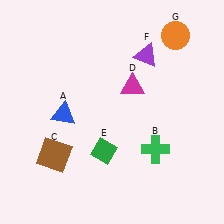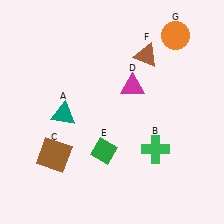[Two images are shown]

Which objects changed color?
A changed from blue to teal. F changed from purple to brown.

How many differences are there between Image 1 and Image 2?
There are 2 differences between the two images.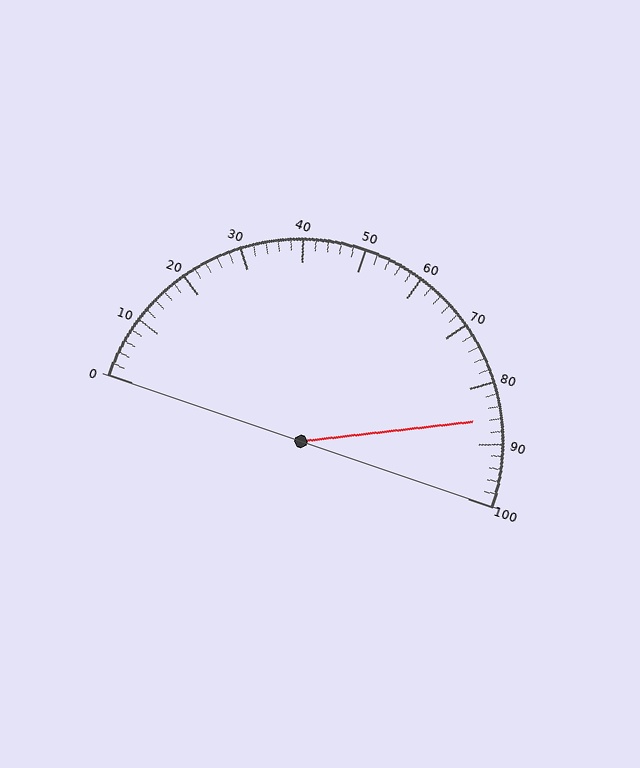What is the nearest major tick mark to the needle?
The nearest major tick mark is 90.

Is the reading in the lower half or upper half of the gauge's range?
The reading is in the upper half of the range (0 to 100).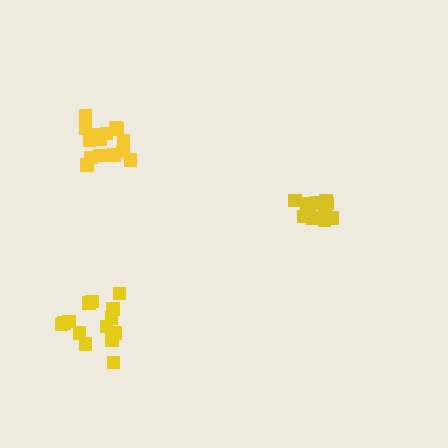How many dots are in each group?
Group 1: 18 dots, Group 2: 14 dots, Group 3: 14 dots (46 total).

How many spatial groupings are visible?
There are 3 spatial groupings.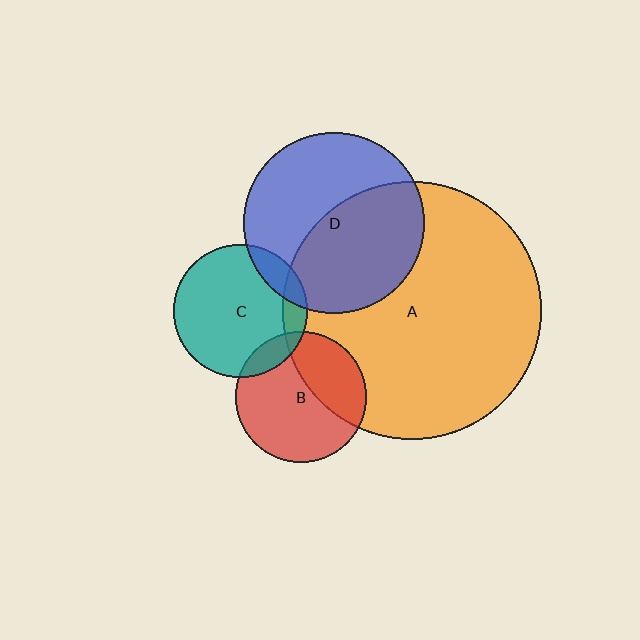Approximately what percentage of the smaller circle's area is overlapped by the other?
Approximately 50%.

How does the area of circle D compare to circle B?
Approximately 1.9 times.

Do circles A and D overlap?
Yes.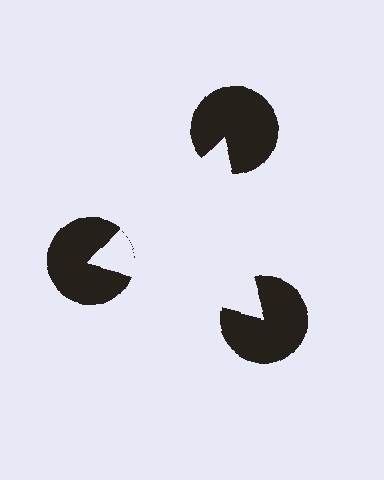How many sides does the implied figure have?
3 sides.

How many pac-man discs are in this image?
There are 3 — one at each vertex of the illusory triangle.